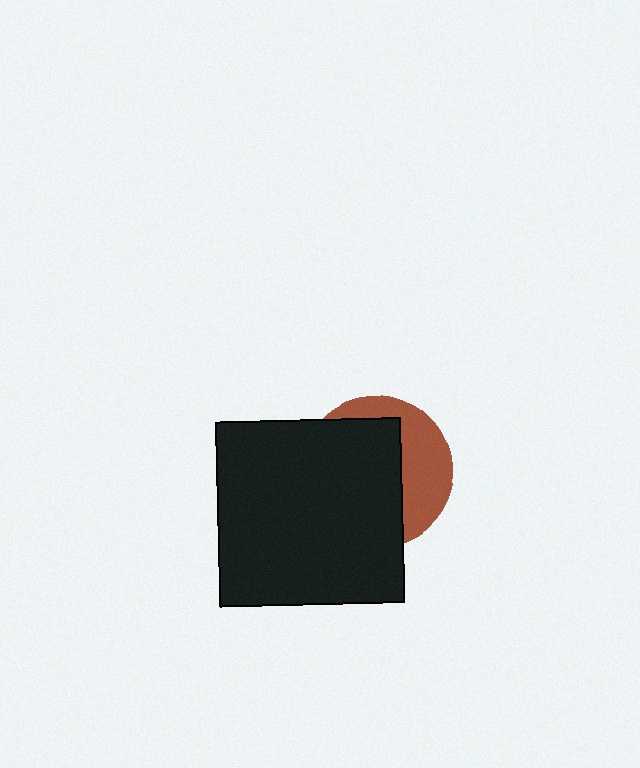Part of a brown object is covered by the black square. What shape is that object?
It is a circle.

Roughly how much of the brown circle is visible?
A small part of it is visible (roughly 37%).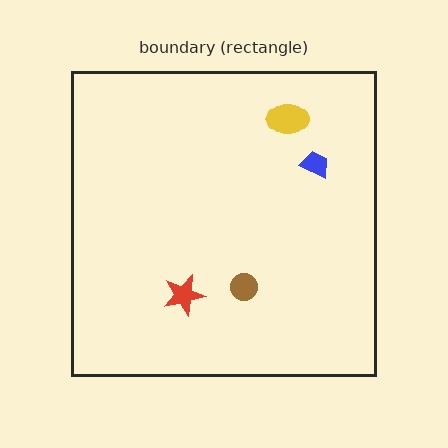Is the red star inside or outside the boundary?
Inside.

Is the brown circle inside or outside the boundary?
Inside.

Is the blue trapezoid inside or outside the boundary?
Inside.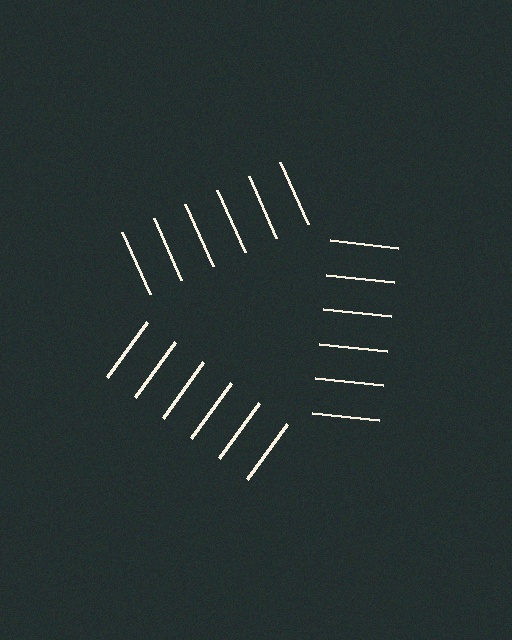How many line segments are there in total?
18 — 6 along each of the 3 edges.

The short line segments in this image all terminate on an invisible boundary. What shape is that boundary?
An illusory triangle — the line segments terminate on its edges but no continuous stroke is drawn.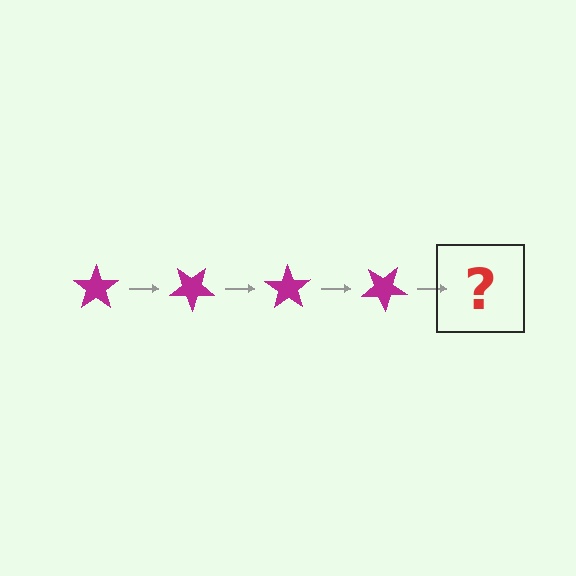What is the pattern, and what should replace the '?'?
The pattern is that the star rotates 35 degrees each step. The '?' should be a magenta star rotated 140 degrees.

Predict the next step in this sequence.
The next step is a magenta star rotated 140 degrees.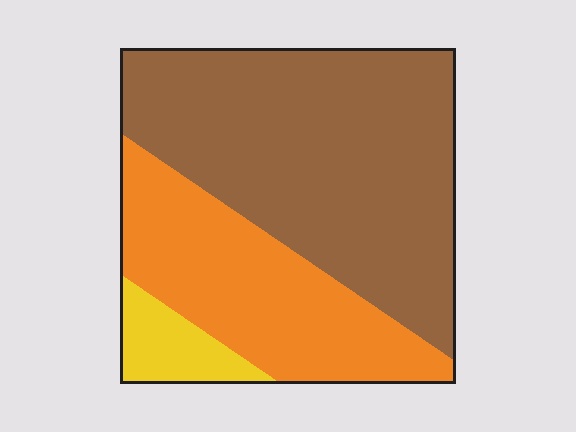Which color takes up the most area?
Brown, at roughly 60%.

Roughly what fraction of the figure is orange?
Orange covers 33% of the figure.